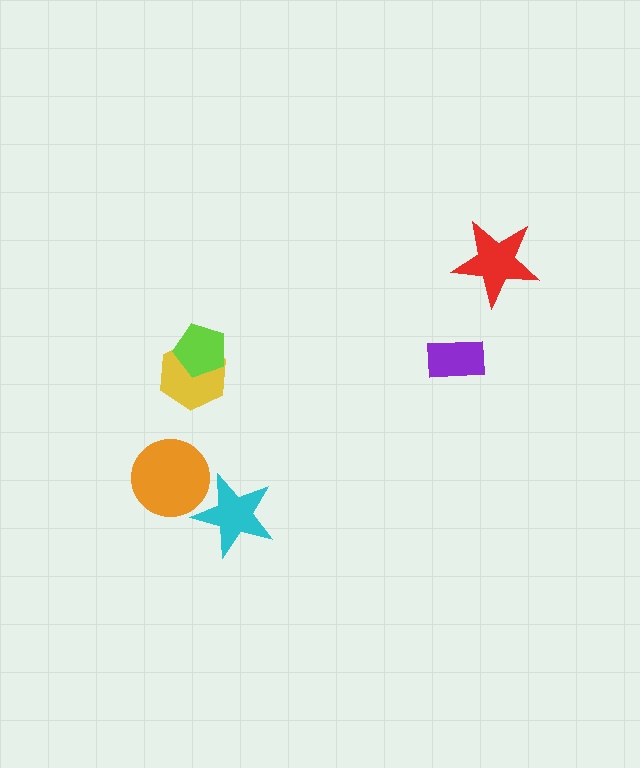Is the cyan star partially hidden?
Yes, it is partially covered by another shape.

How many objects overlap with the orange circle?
1 object overlaps with the orange circle.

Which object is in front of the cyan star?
The orange circle is in front of the cyan star.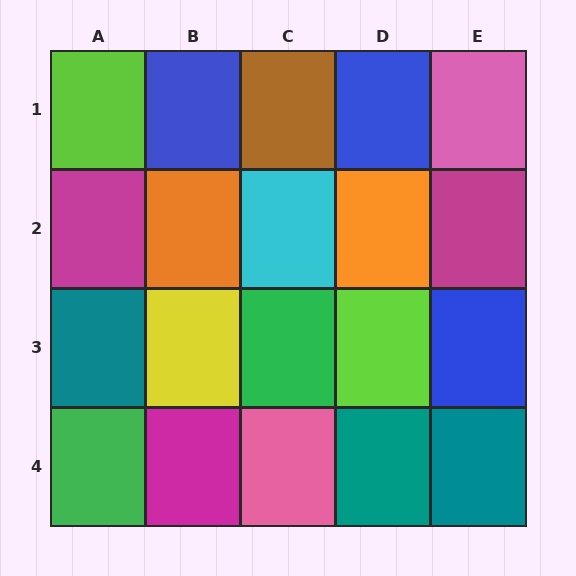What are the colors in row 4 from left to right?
Green, magenta, pink, teal, teal.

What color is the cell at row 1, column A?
Lime.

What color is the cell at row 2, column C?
Cyan.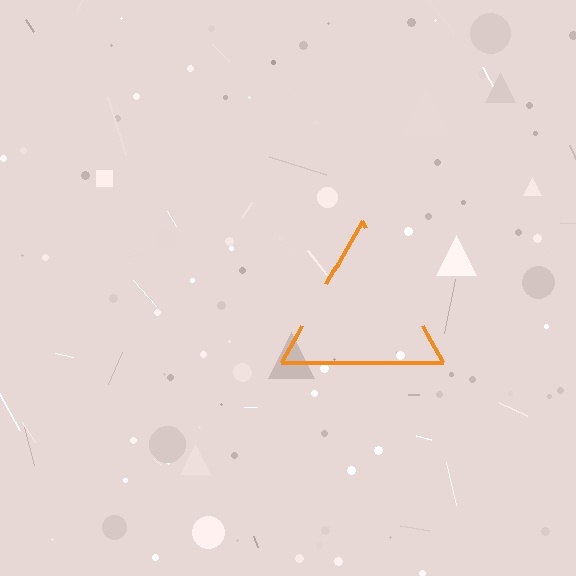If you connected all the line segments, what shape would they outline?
They would outline a triangle.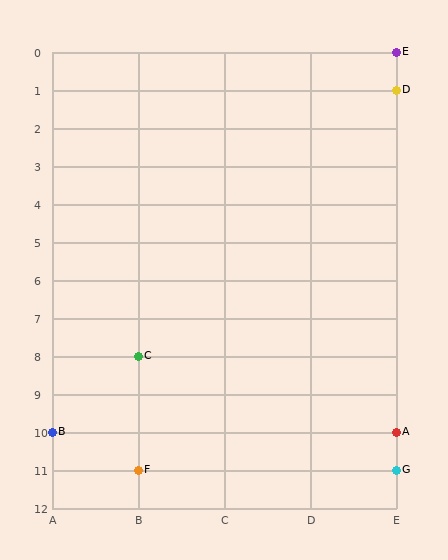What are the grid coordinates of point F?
Point F is at grid coordinates (B, 11).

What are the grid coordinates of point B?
Point B is at grid coordinates (A, 10).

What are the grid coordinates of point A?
Point A is at grid coordinates (E, 10).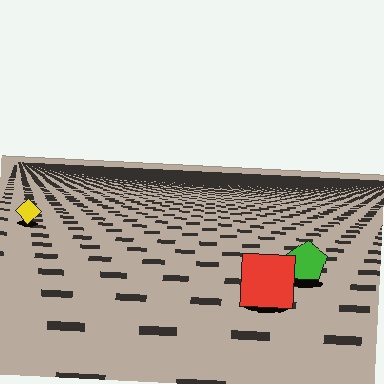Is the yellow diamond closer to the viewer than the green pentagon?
No. The green pentagon is closer — you can tell from the texture gradient: the ground texture is coarser near it.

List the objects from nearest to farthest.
From nearest to farthest: the red square, the green pentagon, the yellow diamond.